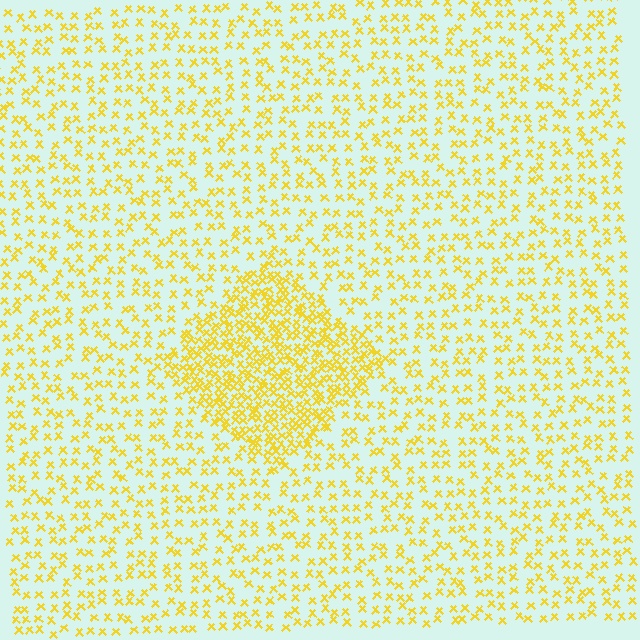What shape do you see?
I see a diamond.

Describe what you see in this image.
The image contains small yellow elements arranged at two different densities. A diamond-shaped region is visible where the elements are more densely packed than the surrounding area.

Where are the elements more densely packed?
The elements are more densely packed inside the diamond boundary.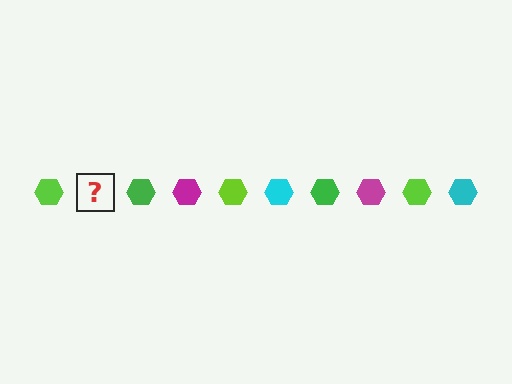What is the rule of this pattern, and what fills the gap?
The rule is that the pattern cycles through lime, cyan, green, magenta hexagons. The gap should be filled with a cyan hexagon.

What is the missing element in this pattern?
The missing element is a cyan hexagon.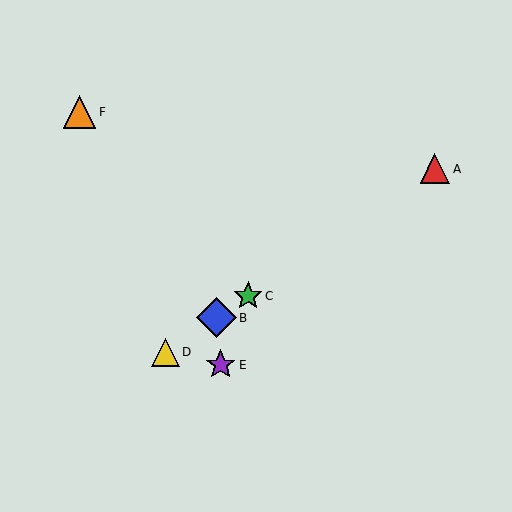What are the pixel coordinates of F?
Object F is at (80, 112).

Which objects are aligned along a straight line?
Objects A, B, C, D are aligned along a straight line.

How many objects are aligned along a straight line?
4 objects (A, B, C, D) are aligned along a straight line.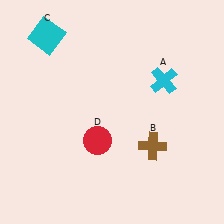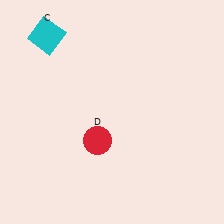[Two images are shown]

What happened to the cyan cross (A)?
The cyan cross (A) was removed in Image 2. It was in the top-right area of Image 1.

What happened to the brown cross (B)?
The brown cross (B) was removed in Image 2. It was in the bottom-right area of Image 1.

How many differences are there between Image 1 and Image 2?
There are 2 differences between the two images.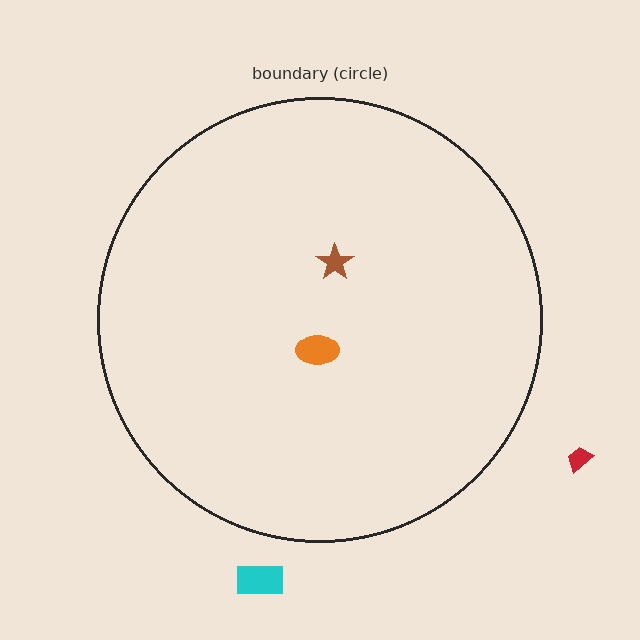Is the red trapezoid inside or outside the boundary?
Outside.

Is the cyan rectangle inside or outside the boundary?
Outside.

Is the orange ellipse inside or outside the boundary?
Inside.